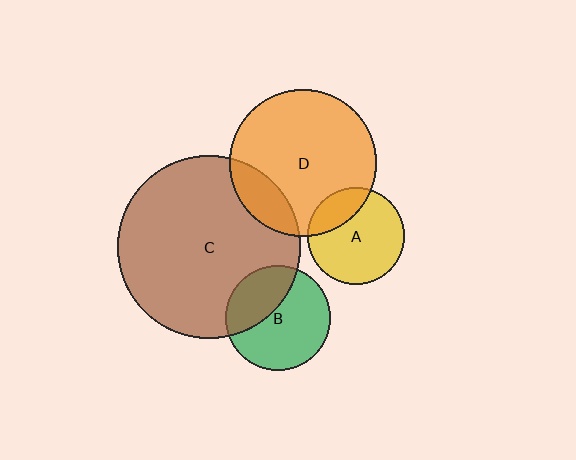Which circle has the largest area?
Circle C (brown).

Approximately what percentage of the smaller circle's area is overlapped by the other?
Approximately 15%.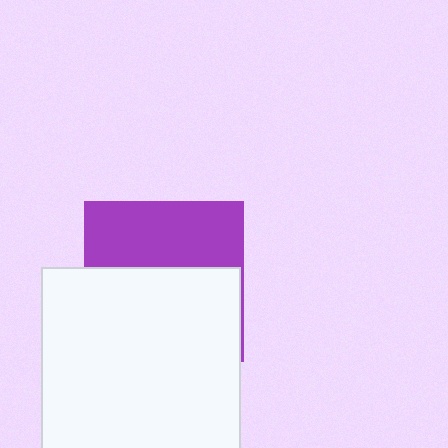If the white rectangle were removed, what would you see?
You would see the complete purple square.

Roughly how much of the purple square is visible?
A small part of it is visible (roughly 42%).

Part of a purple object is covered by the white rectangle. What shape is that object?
It is a square.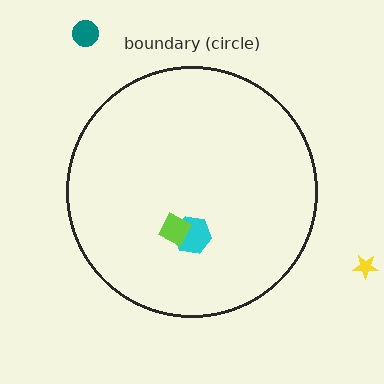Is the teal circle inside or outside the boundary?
Outside.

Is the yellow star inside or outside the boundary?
Outside.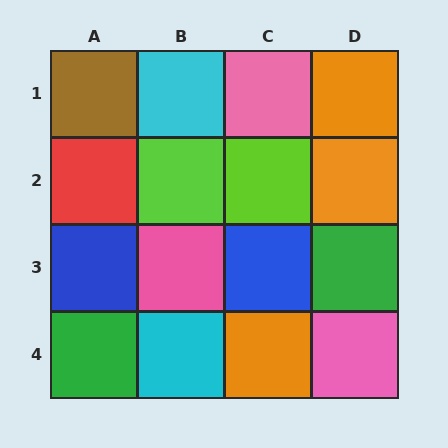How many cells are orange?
3 cells are orange.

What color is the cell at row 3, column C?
Blue.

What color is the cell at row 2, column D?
Orange.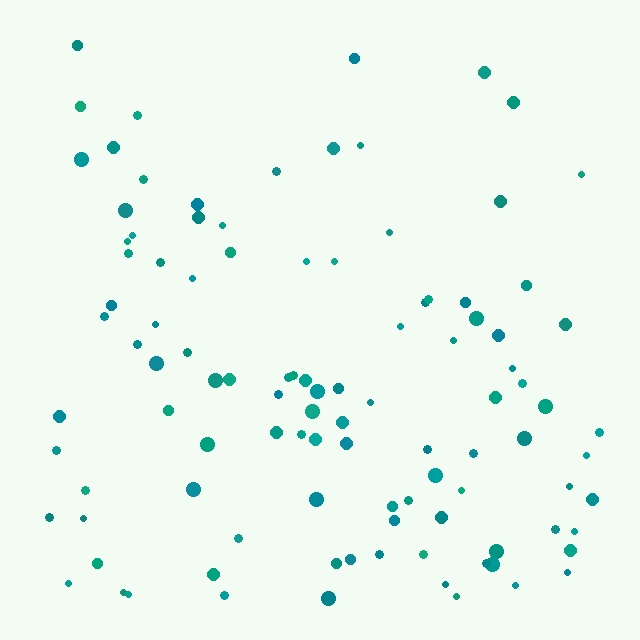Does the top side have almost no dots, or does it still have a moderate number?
Still a moderate number, just noticeably fewer than the bottom.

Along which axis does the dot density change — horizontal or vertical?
Vertical.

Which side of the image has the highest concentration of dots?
The bottom.